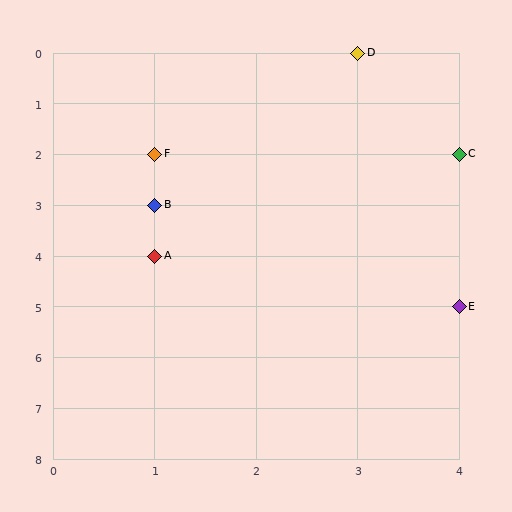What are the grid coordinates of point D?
Point D is at grid coordinates (3, 0).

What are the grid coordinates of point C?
Point C is at grid coordinates (4, 2).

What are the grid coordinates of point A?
Point A is at grid coordinates (1, 4).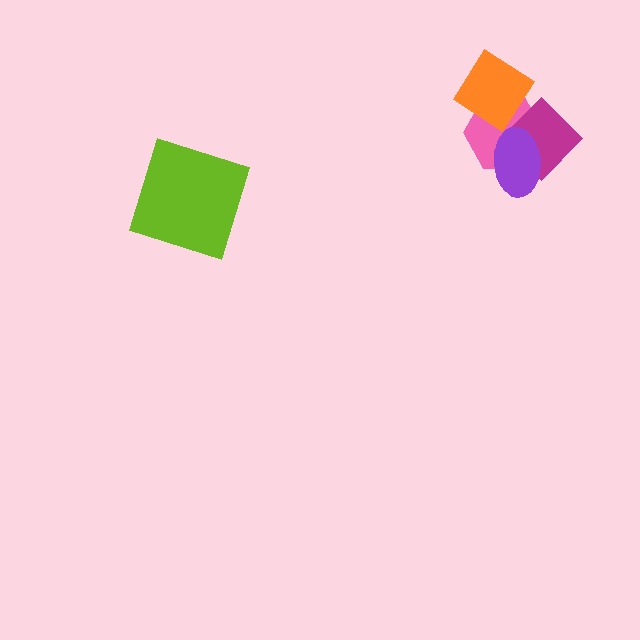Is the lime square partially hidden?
No, no other shape covers it.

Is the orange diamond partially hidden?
Yes, it is partially covered by another shape.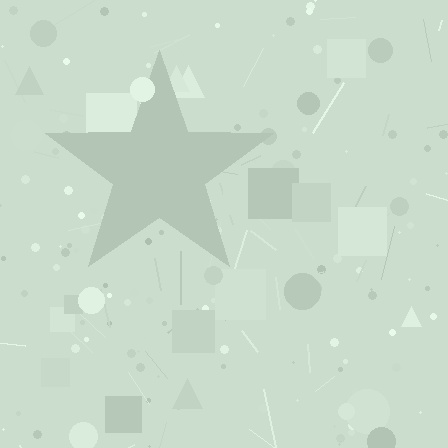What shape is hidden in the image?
A star is hidden in the image.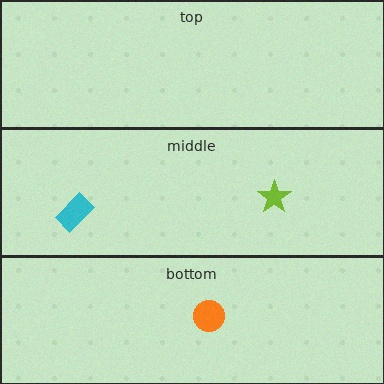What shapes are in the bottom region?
The orange circle.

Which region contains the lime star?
The middle region.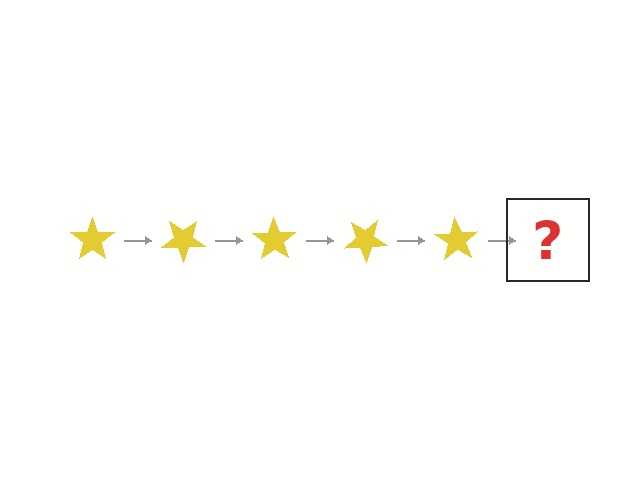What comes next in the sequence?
The next element should be a yellow star rotated 175 degrees.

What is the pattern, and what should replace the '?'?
The pattern is that the star rotates 35 degrees each step. The '?' should be a yellow star rotated 175 degrees.